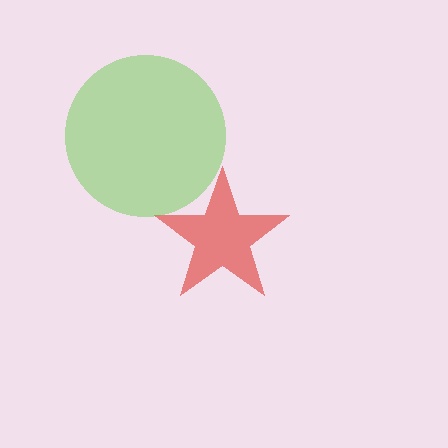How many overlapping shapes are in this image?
There are 2 overlapping shapes in the image.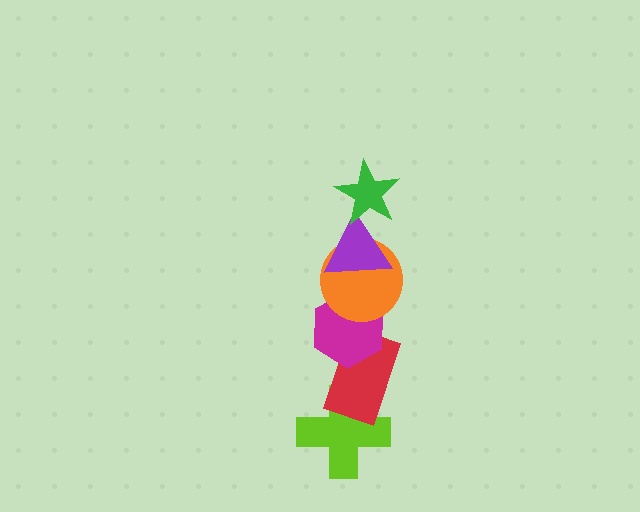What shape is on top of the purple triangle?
The green star is on top of the purple triangle.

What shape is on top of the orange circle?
The purple triangle is on top of the orange circle.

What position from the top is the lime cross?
The lime cross is 6th from the top.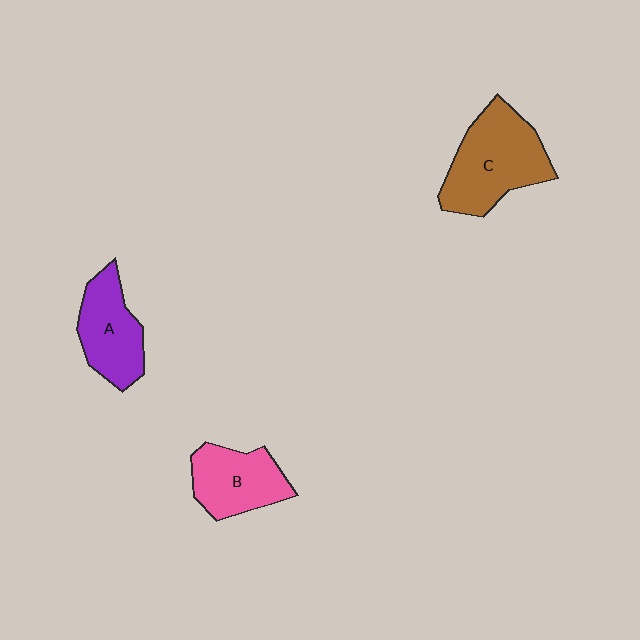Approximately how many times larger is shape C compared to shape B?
Approximately 1.4 times.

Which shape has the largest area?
Shape C (brown).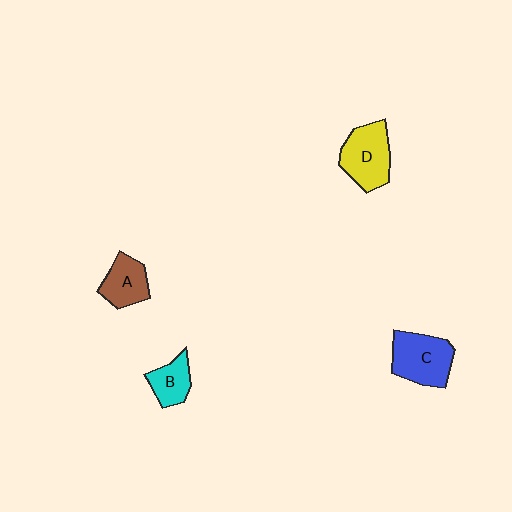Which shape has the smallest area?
Shape B (cyan).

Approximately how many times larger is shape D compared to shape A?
Approximately 1.4 times.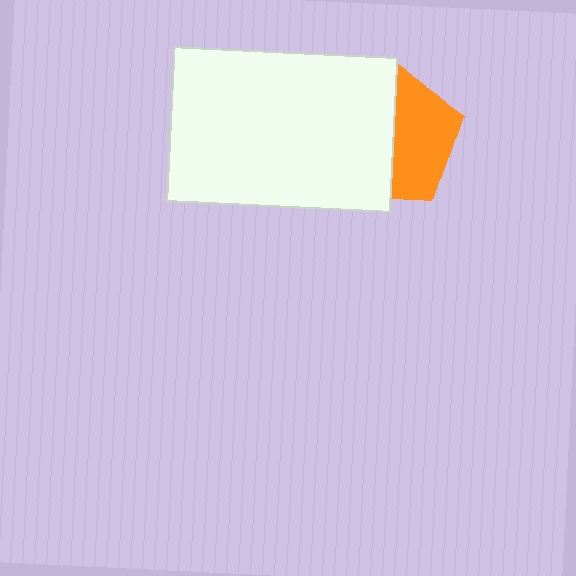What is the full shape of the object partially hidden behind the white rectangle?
The partially hidden object is an orange pentagon.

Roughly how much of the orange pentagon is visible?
About half of it is visible (roughly 46%).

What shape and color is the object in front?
The object in front is a white rectangle.